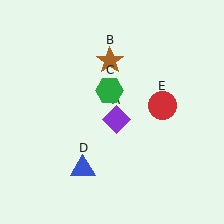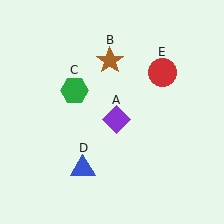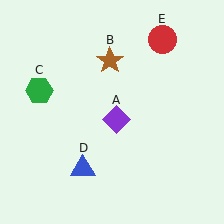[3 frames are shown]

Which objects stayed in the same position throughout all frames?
Purple diamond (object A) and brown star (object B) and blue triangle (object D) remained stationary.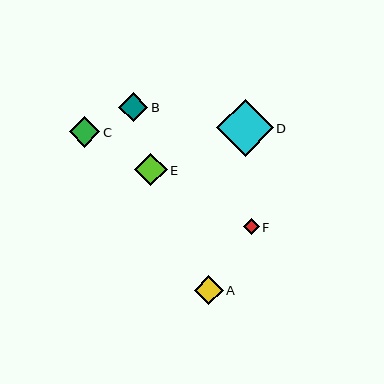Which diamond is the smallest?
Diamond F is the smallest with a size of approximately 16 pixels.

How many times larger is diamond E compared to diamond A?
Diamond E is approximately 1.1 times the size of diamond A.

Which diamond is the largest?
Diamond D is the largest with a size of approximately 57 pixels.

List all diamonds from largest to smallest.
From largest to smallest: D, E, C, A, B, F.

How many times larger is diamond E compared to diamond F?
Diamond E is approximately 2.0 times the size of diamond F.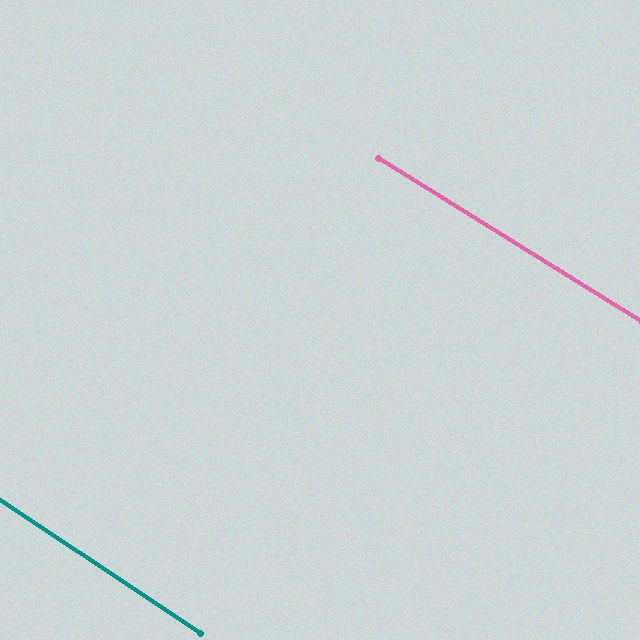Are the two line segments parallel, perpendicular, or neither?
Parallel — their directions differ by only 1.6°.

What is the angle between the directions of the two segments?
Approximately 2 degrees.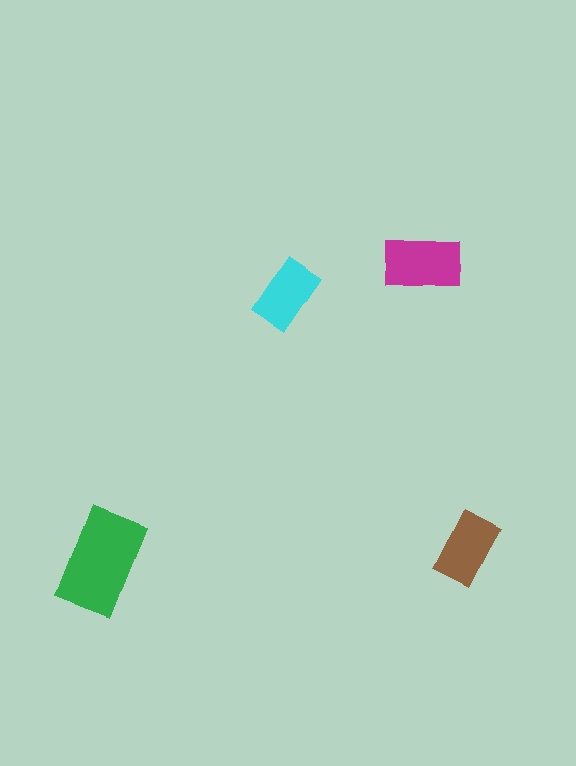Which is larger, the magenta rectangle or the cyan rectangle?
The magenta one.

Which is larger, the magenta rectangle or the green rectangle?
The green one.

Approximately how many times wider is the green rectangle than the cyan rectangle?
About 1.5 times wider.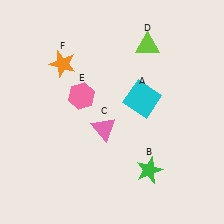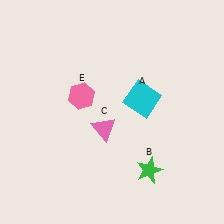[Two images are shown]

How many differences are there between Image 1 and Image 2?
There are 2 differences between the two images.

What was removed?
The lime triangle (D), the orange star (F) were removed in Image 2.